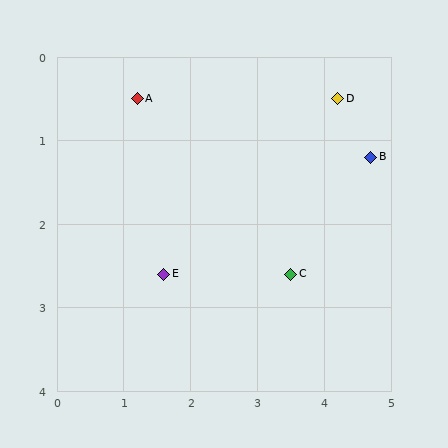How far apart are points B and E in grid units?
Points B and E are about 3.4 grid units apart.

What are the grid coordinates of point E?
Point E is at approximately (1.6, 2.6).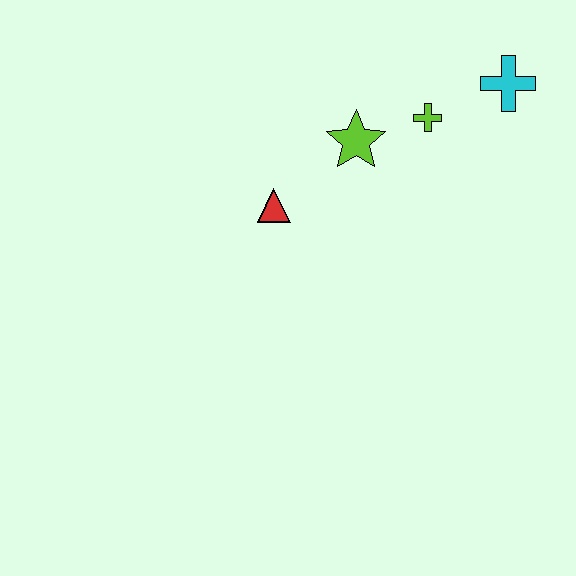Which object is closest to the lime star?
The lime cross is closest to the lime star.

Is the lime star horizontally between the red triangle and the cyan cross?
Yes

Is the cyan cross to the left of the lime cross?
No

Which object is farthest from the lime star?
The cyan cross is farthest from the lime star.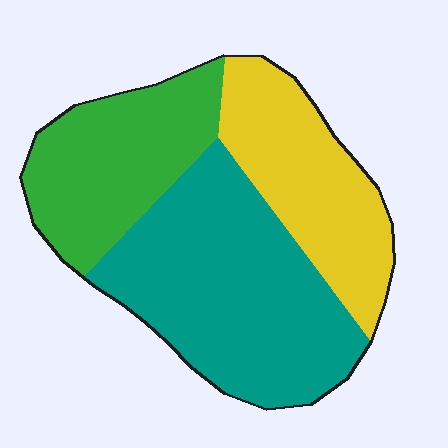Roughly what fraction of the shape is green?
Green takes up about one quarter (1/4) of the shape.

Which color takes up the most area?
Teal, at roughly 45%.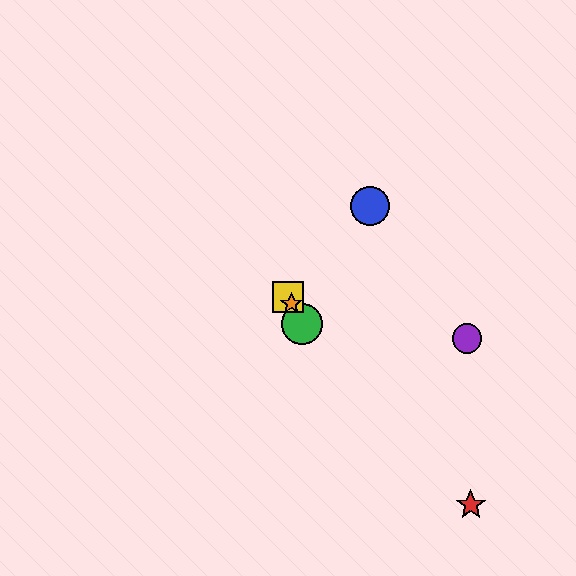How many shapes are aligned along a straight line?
3 shapes (the green circle, the yellow square, the orange star) are aligned along a straight line.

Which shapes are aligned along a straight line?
The green circle, the yellow square, the orange star are aligned along a straight line.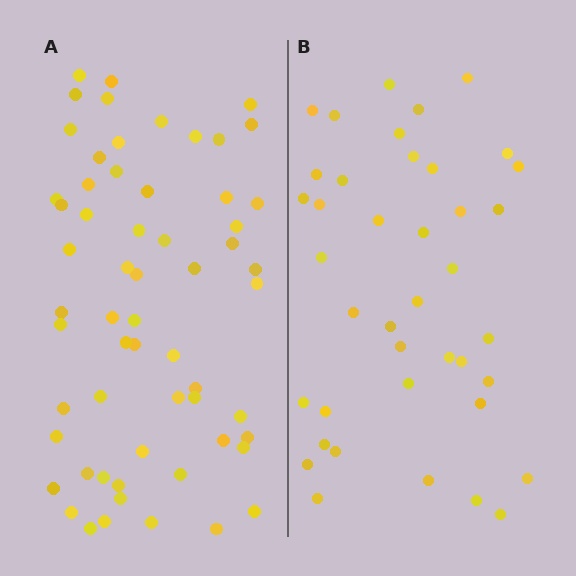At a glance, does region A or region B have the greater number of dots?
Region A (the left region) has more dots.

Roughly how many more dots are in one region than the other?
Region A has approximately 20 more dots than region B.